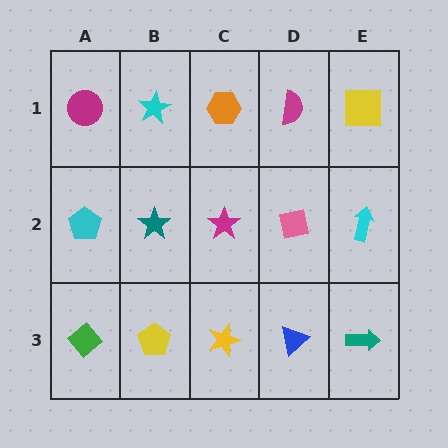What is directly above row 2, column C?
An orange hexagon.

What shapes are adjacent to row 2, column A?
A magenta circle (row 1, column A), a green diamond (row 3, column A), a teal star (row 2, column B).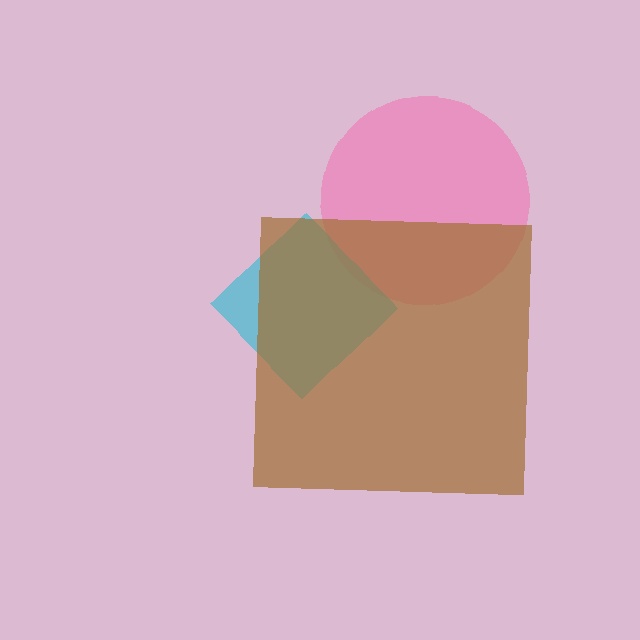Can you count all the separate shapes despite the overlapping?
Yes, there are 3 separate shapes.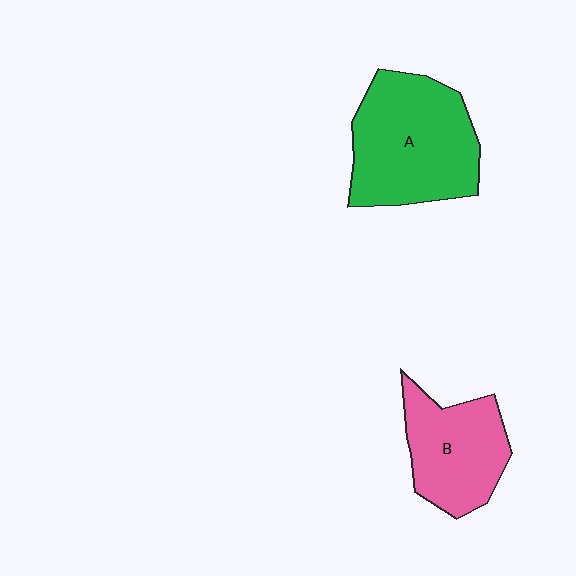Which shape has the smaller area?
Shape B (pink).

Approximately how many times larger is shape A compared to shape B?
Approximately 1.4 times.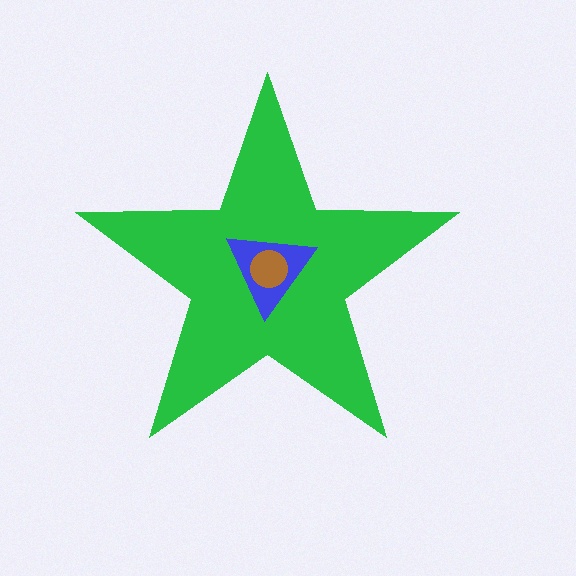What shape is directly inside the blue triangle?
The brown circle.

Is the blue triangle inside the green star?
Yes.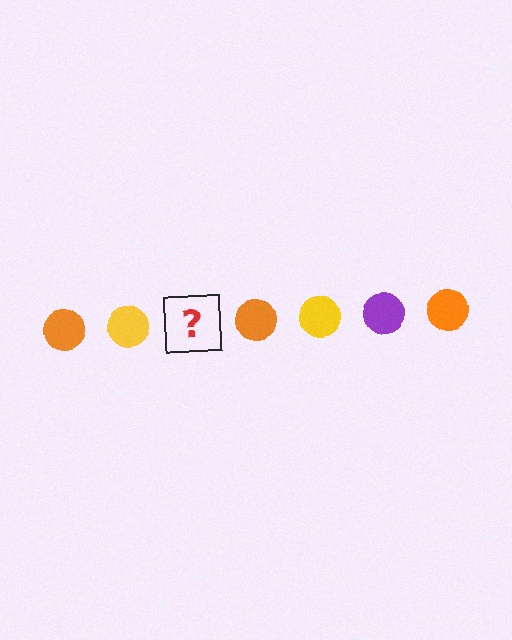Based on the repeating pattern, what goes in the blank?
The blank should be a purple circle.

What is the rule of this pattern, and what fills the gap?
The rule is that the pattern cycles through orange, yellow, purple circles. The gap should be filled with a purple circle.